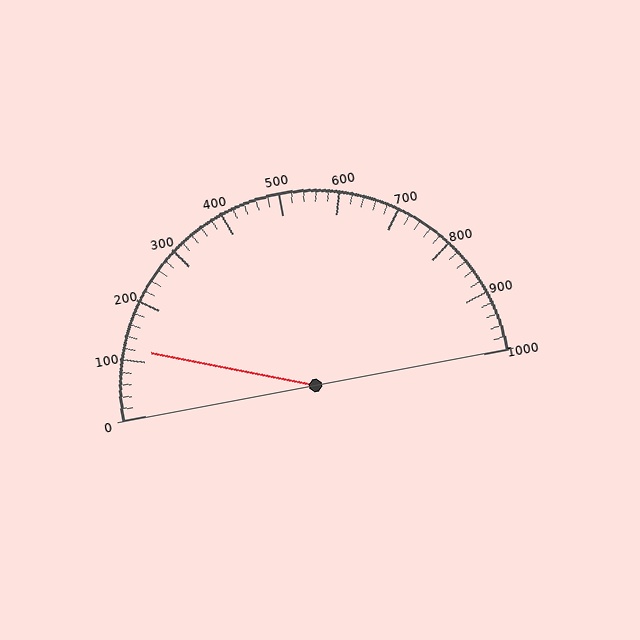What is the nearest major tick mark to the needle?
The nearest major tick mark is 100.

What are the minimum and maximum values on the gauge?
The gauge ranges from 0 to 1000.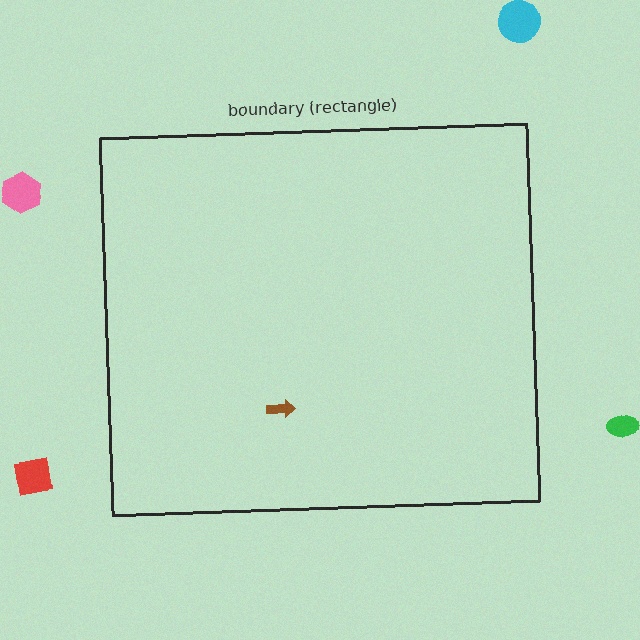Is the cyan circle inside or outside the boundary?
Outside.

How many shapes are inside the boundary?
1 inside, 4 outside.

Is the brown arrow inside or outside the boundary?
Inside.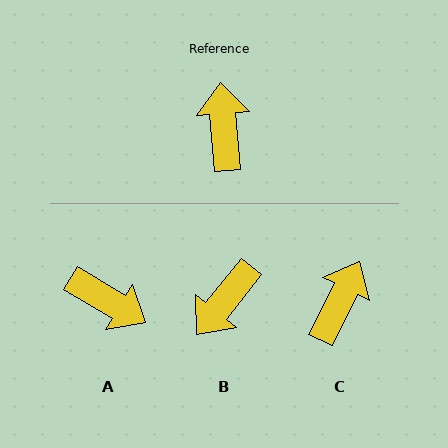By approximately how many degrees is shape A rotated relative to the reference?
Approximately 126 degrees clockwise.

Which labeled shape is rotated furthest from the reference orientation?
B, about 136 degrees away.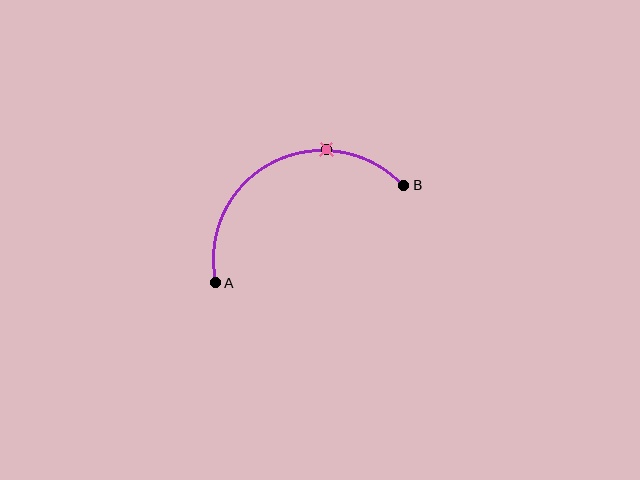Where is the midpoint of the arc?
The arc midpoint is the point on the curve farthest from the straight line joining A and B. It sits above that line.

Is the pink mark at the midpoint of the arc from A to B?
No. The pink mark lies on the arc but is closer to endpoint B. The arc midpoint would be at the point on the curve equidistant along the arc from both A and B.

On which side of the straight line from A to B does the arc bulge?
The arc bulges above the straight line connecting A and B.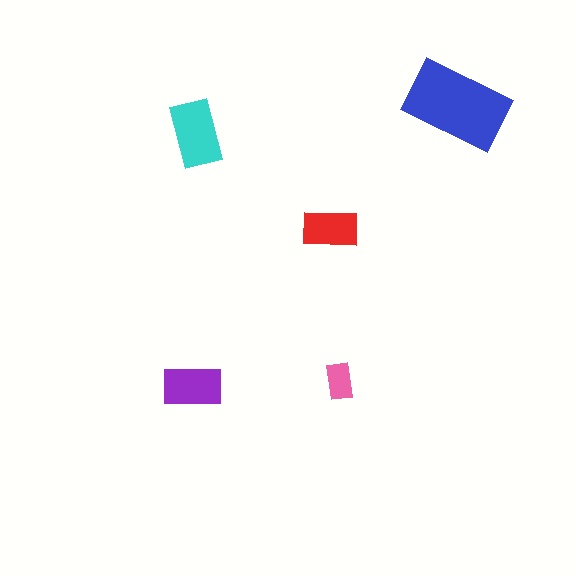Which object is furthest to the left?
The purple rectangle is leftmost.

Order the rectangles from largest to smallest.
the blue one, the cyan one, the purple one, the red one, the pink one.